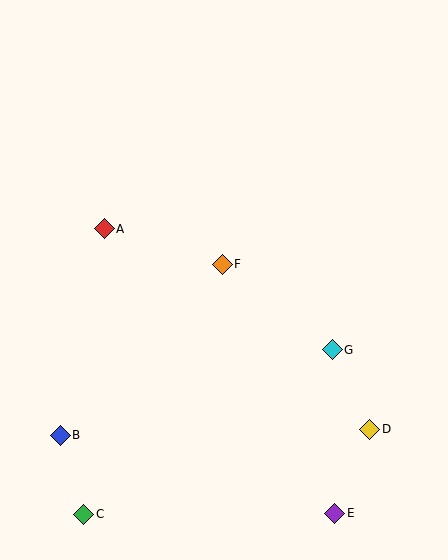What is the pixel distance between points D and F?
The distance between D and F is 221 pixels.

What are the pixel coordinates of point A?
Point A is at (104, 229).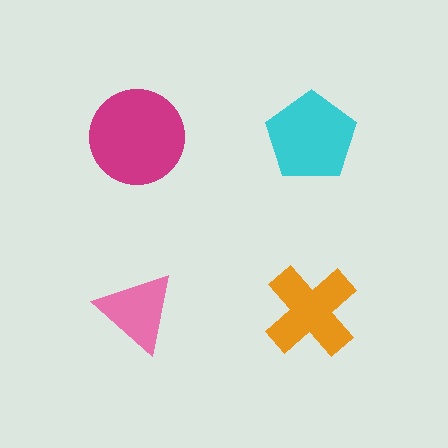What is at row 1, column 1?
A magenta circle.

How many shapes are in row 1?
2 shapes.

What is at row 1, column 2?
A cyan pentagon.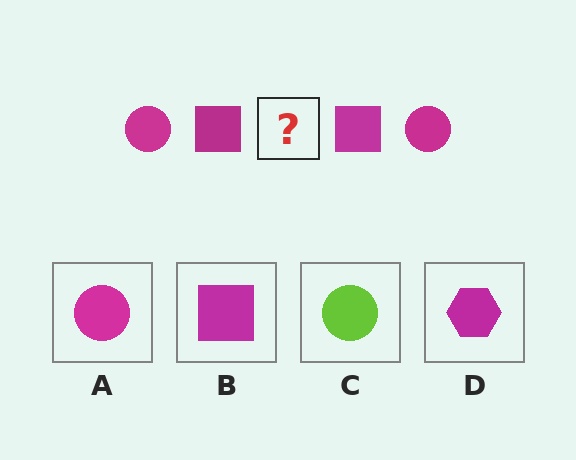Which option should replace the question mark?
Option A.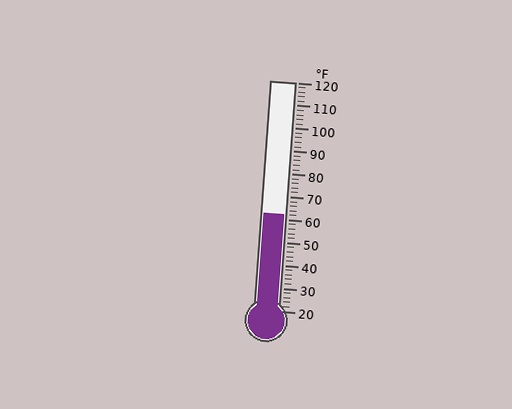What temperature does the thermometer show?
The thermometer shows approximately 62°F.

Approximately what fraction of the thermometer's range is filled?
The thermometer is filled to approximately 40% of its range.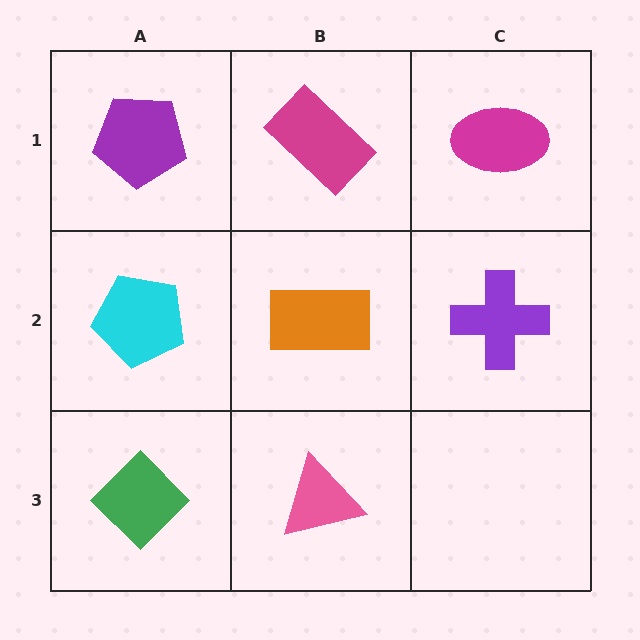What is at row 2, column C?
A purple cross.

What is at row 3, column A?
A green diamond.